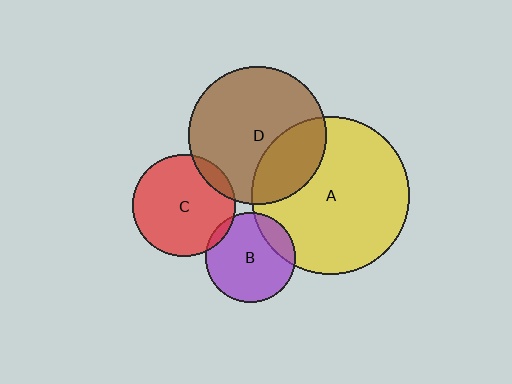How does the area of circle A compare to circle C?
Approximately 2.4 times.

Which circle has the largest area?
Circle A (yellow).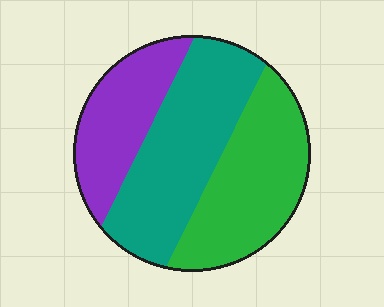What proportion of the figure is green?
Green takes up between a third and a half of the figure.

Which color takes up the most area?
Teal, at roughly 40%.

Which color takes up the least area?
Purple, at roughly 25%.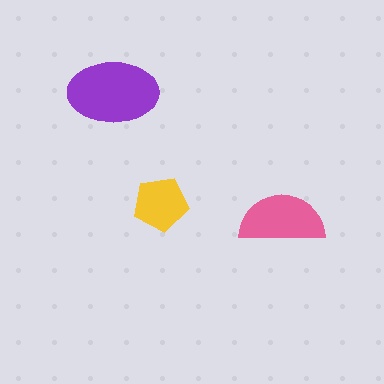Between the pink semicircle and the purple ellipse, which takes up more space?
The purple ellipse.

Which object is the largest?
The purple ellipse.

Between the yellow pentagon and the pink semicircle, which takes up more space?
The pink semicircle.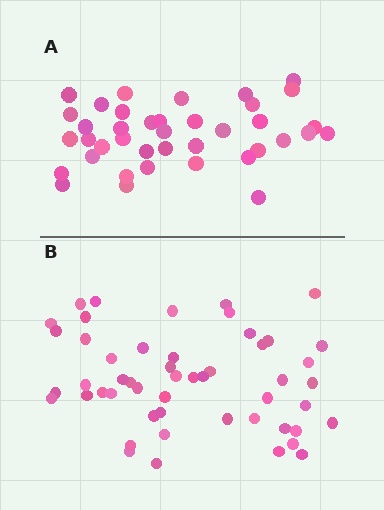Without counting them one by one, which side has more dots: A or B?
Region B (the bottom region) has more dots.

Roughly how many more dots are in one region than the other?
Region B has roughly 12 or so more dots than region A.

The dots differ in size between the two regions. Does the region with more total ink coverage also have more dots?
No. Region A has more total ink coverage because its dots are larger, but region B actually contains more individual dots. Total area can be misleading — the number of items is what matters here.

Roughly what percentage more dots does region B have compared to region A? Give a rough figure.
About 30% more.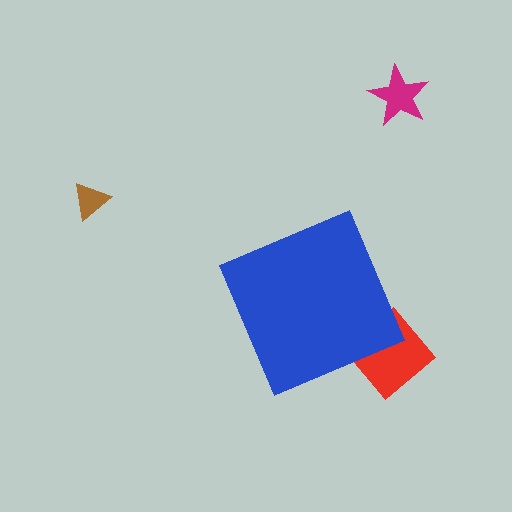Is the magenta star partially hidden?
No, the magenta star is fully visible.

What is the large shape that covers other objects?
A blue diamond.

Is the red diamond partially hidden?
Yes, the red diamond is partially hidden behind the blue diamond.